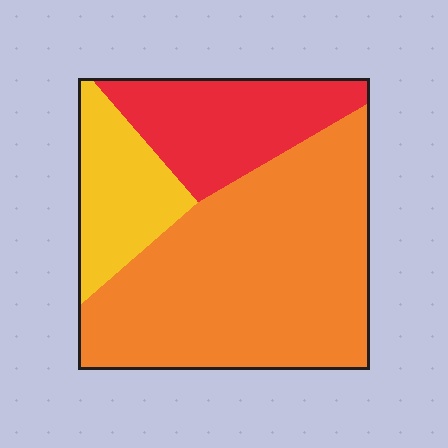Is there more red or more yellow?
Red.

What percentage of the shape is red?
Red covers around 25% of the shape.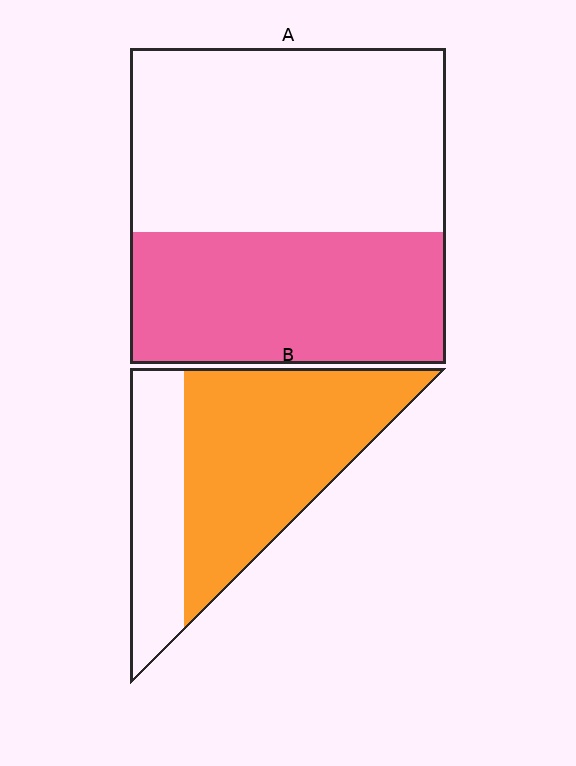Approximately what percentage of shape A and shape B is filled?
A is approximately 40% and B is approximately 70%.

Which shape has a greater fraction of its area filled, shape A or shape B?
Shape B.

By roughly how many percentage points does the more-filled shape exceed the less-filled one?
By roughly 25 percentage points (B over A).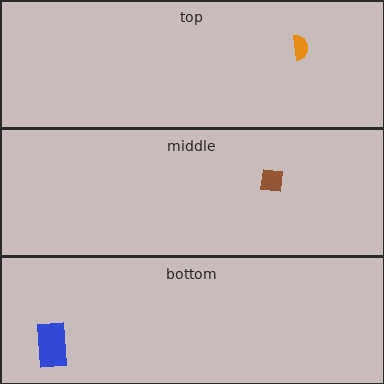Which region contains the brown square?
The middle region.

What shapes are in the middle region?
The brown square.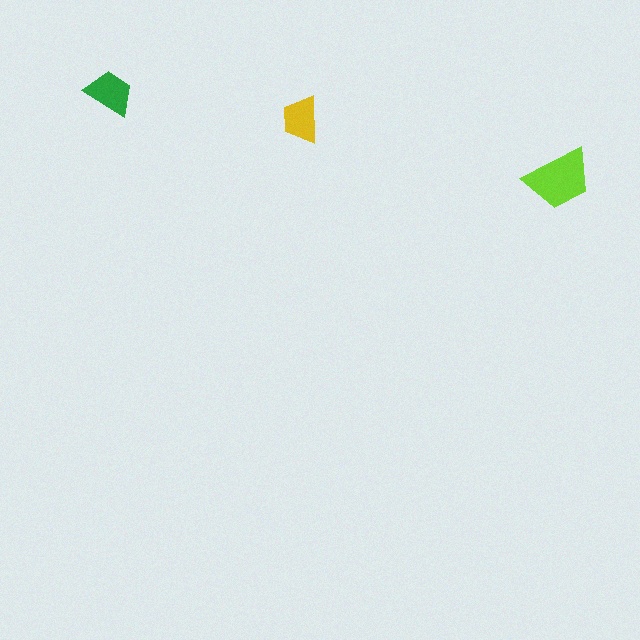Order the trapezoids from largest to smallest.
the lime one, the green one, the yellow one.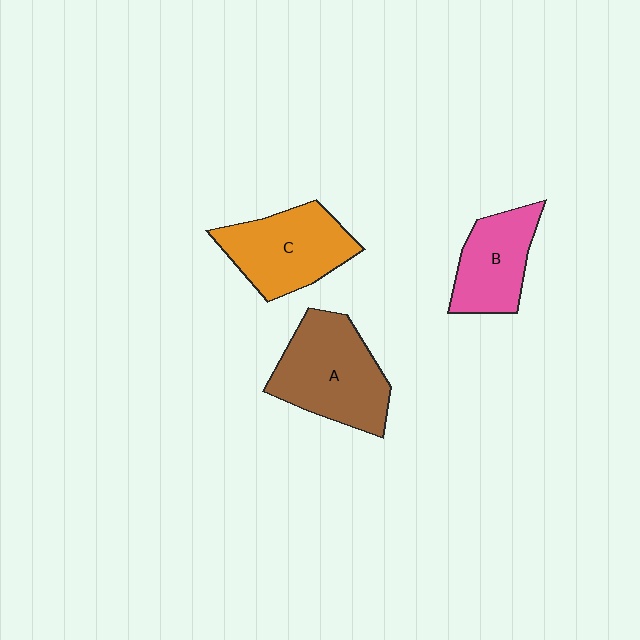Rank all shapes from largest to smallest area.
From largest to smallest: A (brown), C (orange), B (pink).